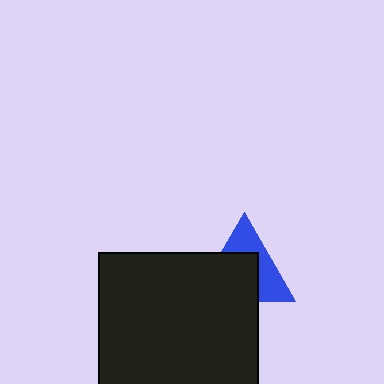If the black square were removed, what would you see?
You would see the complete blue triangle.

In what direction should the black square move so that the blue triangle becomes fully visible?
The black square should move down. That is the shortest direction to clear the overlap and leave the blue triangle fully visible.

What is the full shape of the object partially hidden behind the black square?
The partially hidden object is a blue triangle.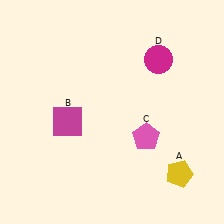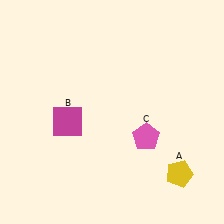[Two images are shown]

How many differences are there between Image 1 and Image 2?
There is 1 difference between the two images.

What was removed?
The magenta circle (D) was removed in Image 2.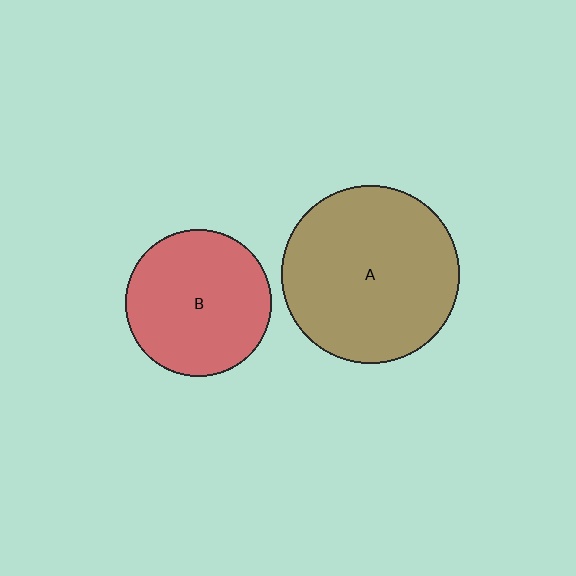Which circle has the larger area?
Circle A (brown).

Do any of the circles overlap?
No, none of the circles overlap.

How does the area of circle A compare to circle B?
Approximately 1.5 times.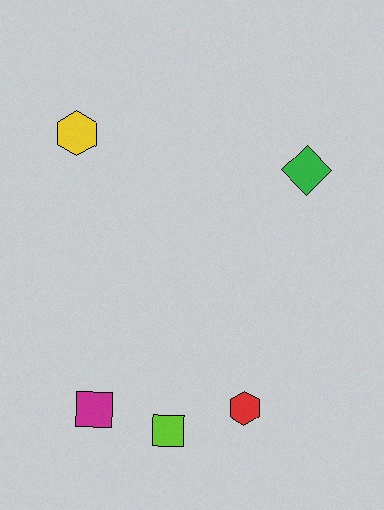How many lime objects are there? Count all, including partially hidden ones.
There is 1 lime object.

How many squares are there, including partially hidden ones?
There are 2 squares.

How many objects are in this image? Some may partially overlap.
There are 5 objects.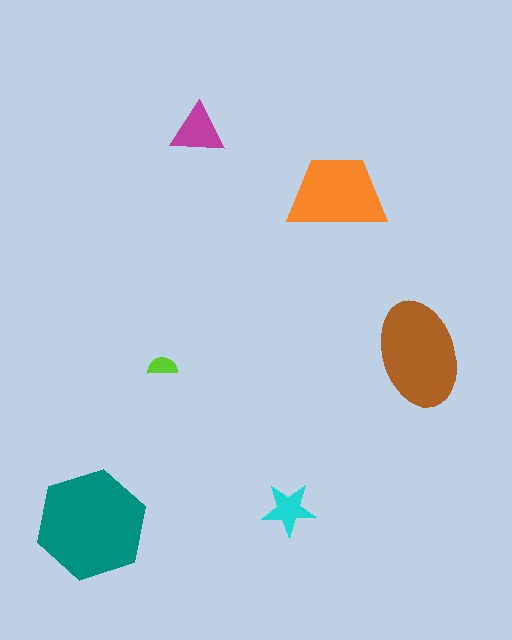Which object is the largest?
The teal hexagon.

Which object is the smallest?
The lime semicircle.